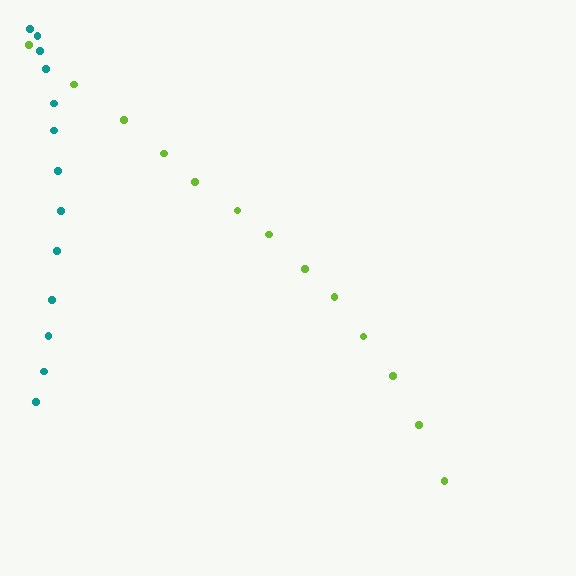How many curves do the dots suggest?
There are 2 distinct paths.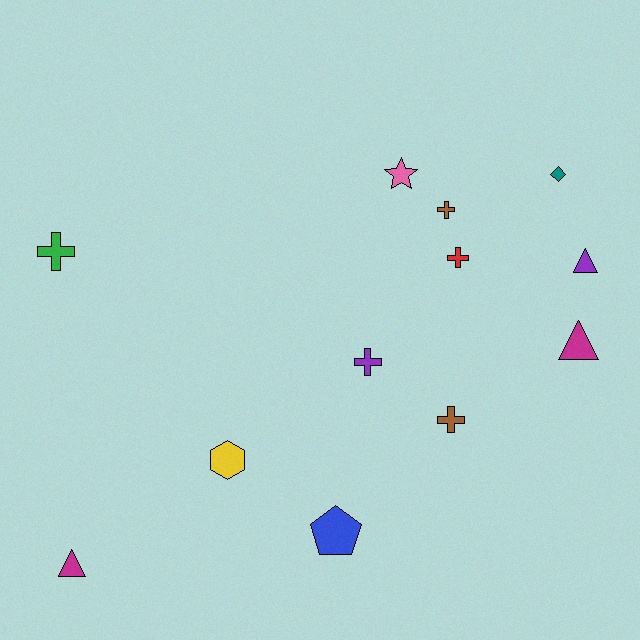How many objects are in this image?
There are 12 objects.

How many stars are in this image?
There is 1 star.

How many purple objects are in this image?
There are 2 purple objects.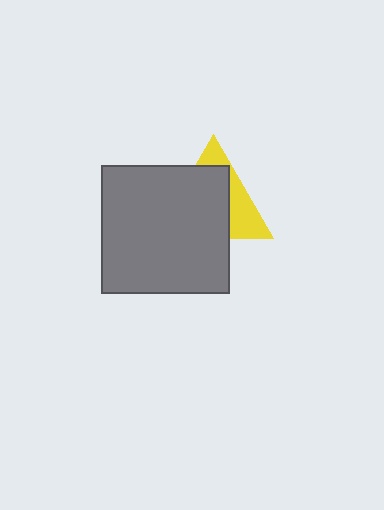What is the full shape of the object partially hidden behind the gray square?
The partially hidden object is a yellow triangle.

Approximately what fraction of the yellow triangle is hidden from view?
Roughly 64% of the yellow triangle is hidden behind the gray square.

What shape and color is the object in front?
The object in front is a gray square.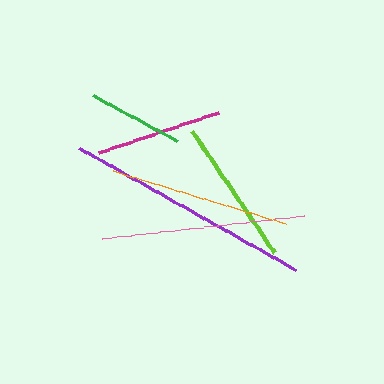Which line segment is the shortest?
The green line is the shortest at approximately 95 pixels.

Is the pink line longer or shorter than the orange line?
The pink line is longer than the orange line.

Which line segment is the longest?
The purple line is the longest at approximately 248 pixels.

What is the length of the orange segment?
The orange segment is approximately 180 pixels long.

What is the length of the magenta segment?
The magenta segment is approximately 126 pixels long.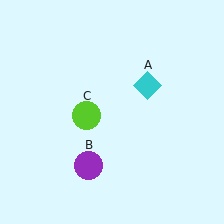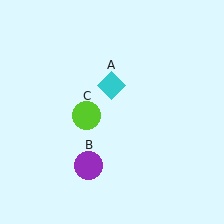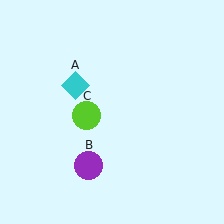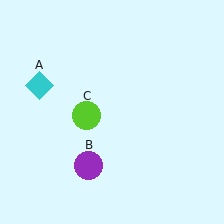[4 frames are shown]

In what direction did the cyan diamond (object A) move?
The cyan diamond (object A) moved left.